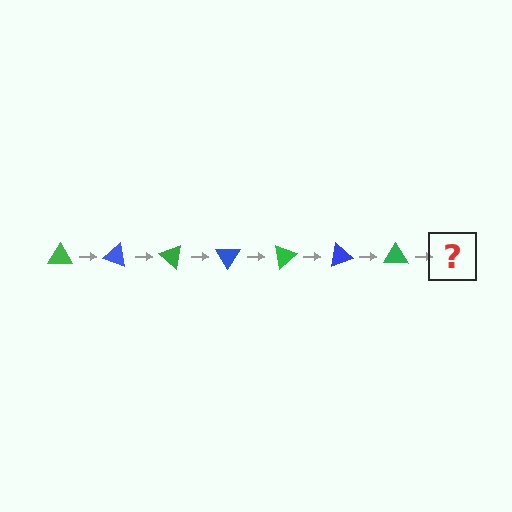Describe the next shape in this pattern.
It should be a blue triangle, rotated 140 degrees from the start.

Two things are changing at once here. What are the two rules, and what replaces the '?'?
The two rules are that it rotates 20 degrees each step and the color cycles through green and blue. The '?' should be a blue triangle, rotated 140 degrees from the start.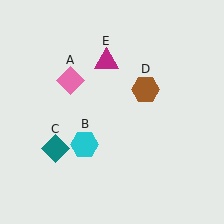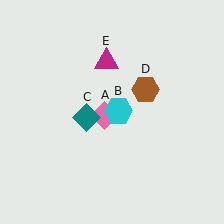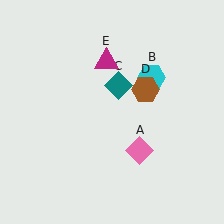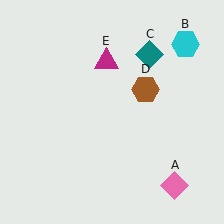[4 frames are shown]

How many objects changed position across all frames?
3 objects changed position: pink diamond (object A), cyan hexagon (object B), teal diamond (object C).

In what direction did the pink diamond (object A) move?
The pink diamond (object A) moved down and to the right.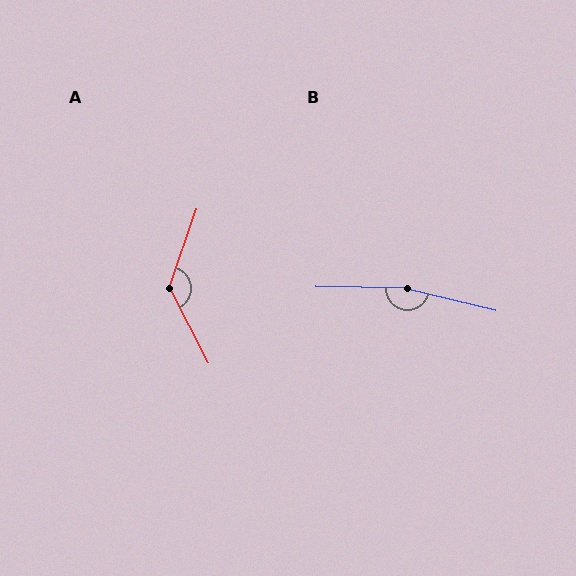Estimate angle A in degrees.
Approximately 133 degrees.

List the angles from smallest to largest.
A (133°), B (167°).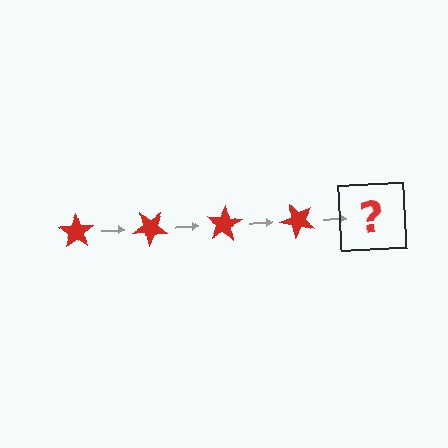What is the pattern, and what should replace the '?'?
The pattern is that the star rotates 40 degrees each step. The '?' should be a red star rotated 160 degrees.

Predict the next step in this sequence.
The next step is a red star rotated 160 degrees.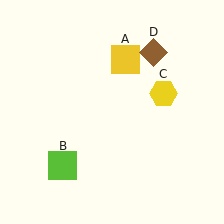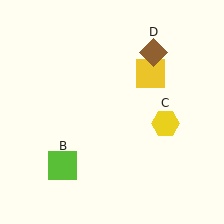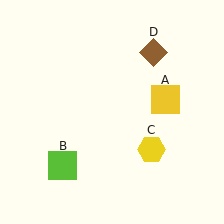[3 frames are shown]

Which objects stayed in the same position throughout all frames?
Lime square (object B) and brown diamond (object D) remained stationary.